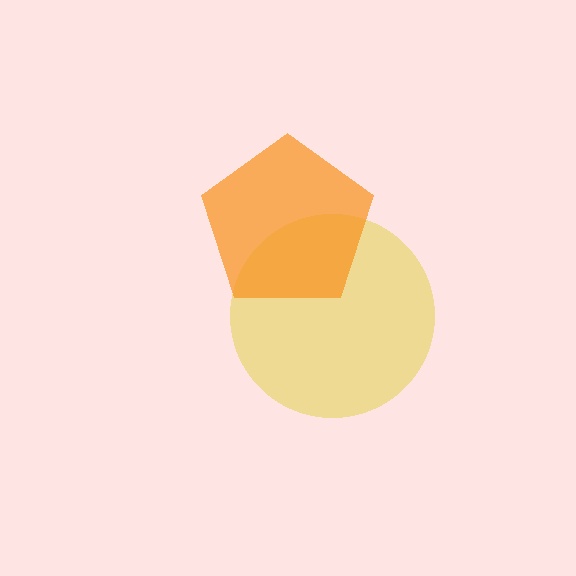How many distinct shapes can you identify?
There are 2 distinct shapes: a yellow circle, an orange pentagon.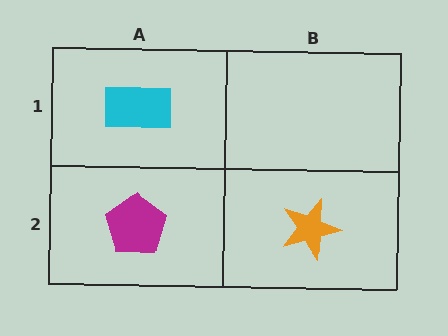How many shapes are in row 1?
1 shape.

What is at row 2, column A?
A magenta pentagon.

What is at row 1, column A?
A cyan rectangle.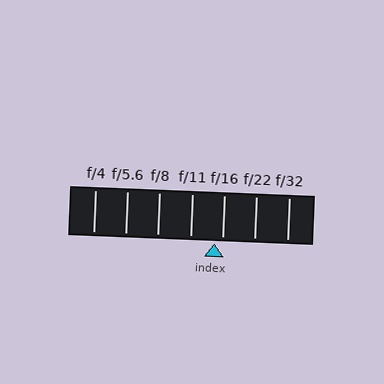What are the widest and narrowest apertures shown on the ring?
The widest aperture shown is f/4 and the narrowest is f/32.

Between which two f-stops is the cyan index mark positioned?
The index mark is between f/11 and f/16.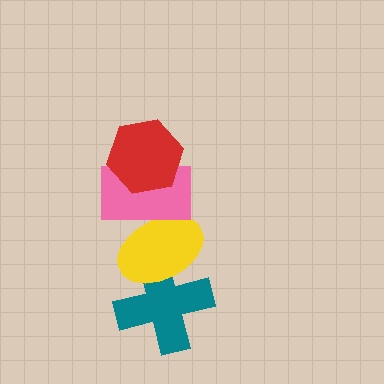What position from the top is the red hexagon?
The red hexagon is 1st from the top.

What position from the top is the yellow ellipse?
The yellow ellipse is 3rd from the top.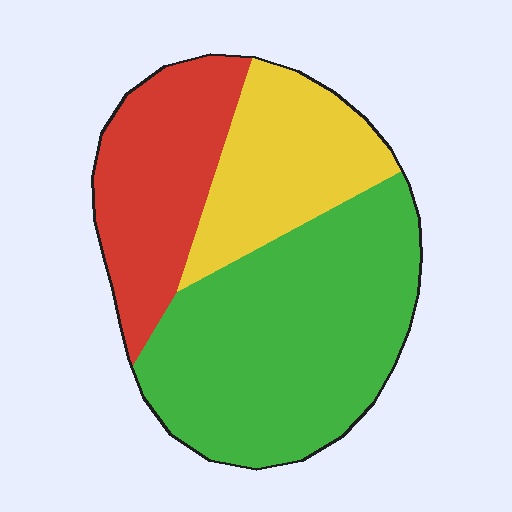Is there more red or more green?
Green.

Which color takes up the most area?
Green, at roughly 50%.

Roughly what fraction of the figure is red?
Red covers about 25% of the figure.